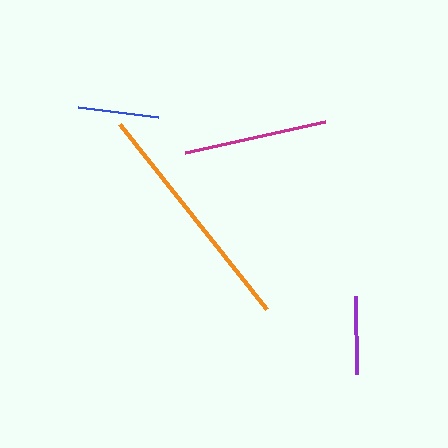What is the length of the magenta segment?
The magenta segment is approximately 143 pixels long.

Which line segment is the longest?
The orange line is the longest at approximately 236 pixels.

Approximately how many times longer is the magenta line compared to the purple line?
The magenta line is approximately 1.8 times the length of the purple line.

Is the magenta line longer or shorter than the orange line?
The orange line is longer than the magenta line.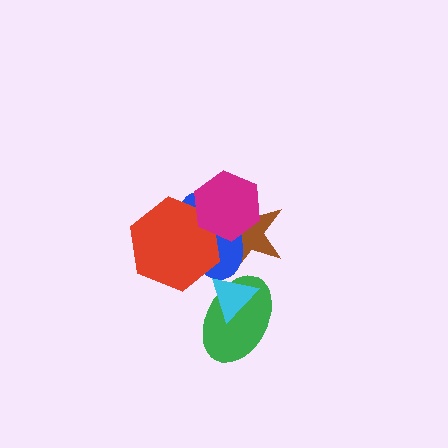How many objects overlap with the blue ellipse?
4 objects overlap with the blue ellipse.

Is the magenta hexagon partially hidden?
No, no other shape covers it.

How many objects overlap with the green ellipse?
1 object overlaps with the green ellipse.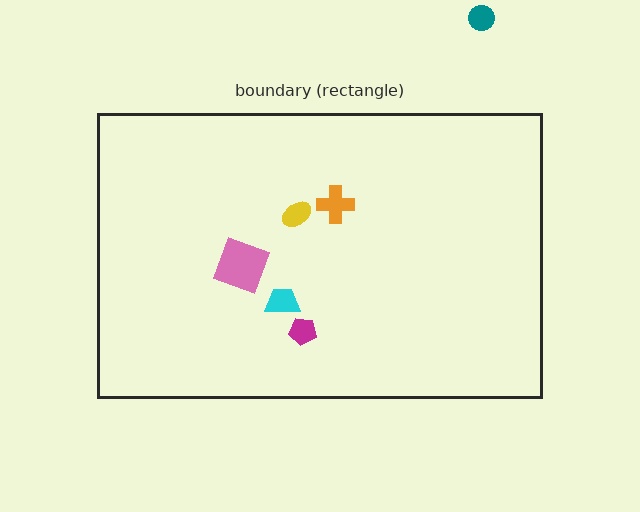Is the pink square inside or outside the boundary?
Inside.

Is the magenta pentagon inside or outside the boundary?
Inside.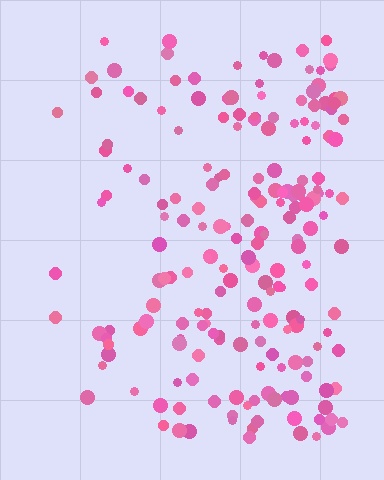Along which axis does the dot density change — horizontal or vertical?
Horizontal.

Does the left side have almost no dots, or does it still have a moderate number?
Still a moderate number, just noticeably fewer than the right.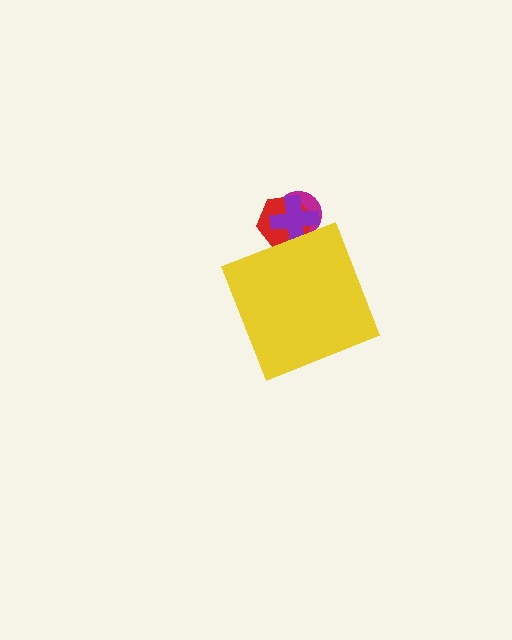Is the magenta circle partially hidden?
Yes, the magenta circle is partially hidden behind the yellow diamond.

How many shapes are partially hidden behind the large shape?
3 shapes are partially hidden.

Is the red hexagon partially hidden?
Yes, the red hexagon is partially hidden behind the yellow diamond.